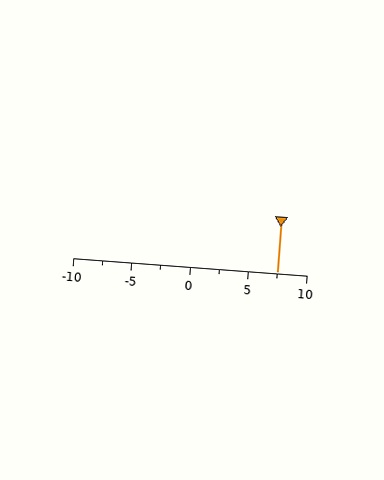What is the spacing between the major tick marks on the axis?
The major ticks are spaced 5 apart.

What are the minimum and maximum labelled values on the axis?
The axis runs from -10 to 10.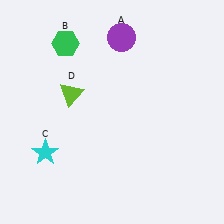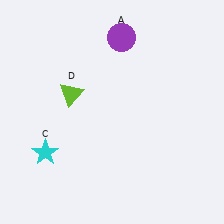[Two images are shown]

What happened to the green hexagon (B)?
The green hexagon (B) was removed in Image 2. It was in the top-left area of Image 1.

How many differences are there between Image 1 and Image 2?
There is 1 difference between the two images.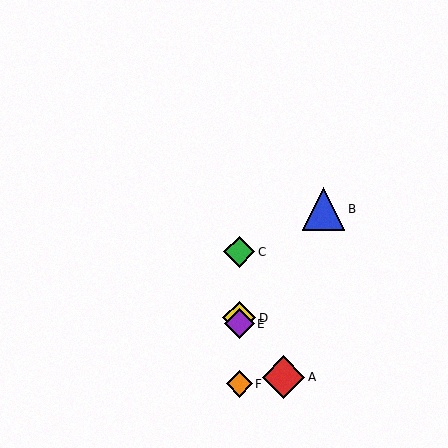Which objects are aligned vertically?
Objects C, D, E, F are aligned vertically.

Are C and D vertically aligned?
Yes, both are at x≈239.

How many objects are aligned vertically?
4 objects (C, D, E, F) are aligned vertically.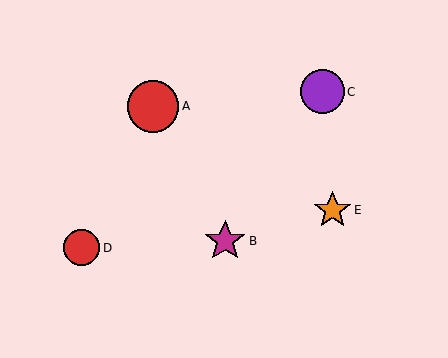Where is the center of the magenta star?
The center of the magenta star is at (225, 241).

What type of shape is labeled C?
Shape C is a purple circle.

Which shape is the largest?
The red circle (labeled A) is the largest.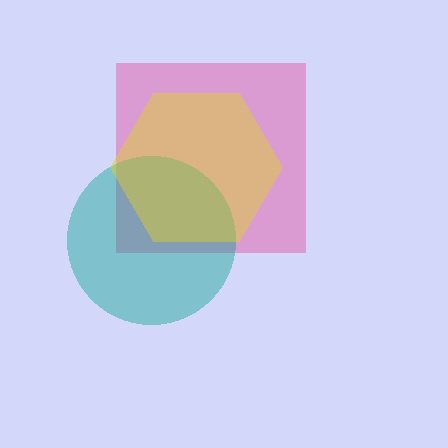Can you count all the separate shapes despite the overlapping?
Yes, there are 3 separate shapes.